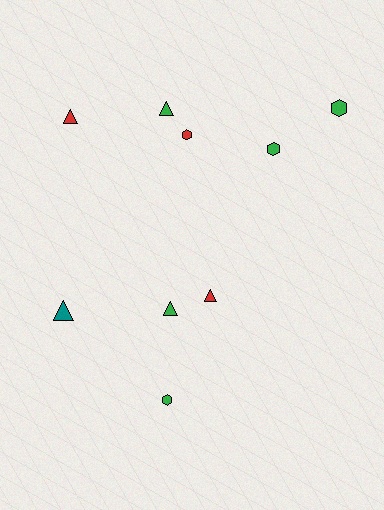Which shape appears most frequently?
Triangle, with 5 objects.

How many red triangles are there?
There are 2 red triangles.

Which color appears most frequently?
Green, with 5 objects.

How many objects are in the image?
There are 9 objects.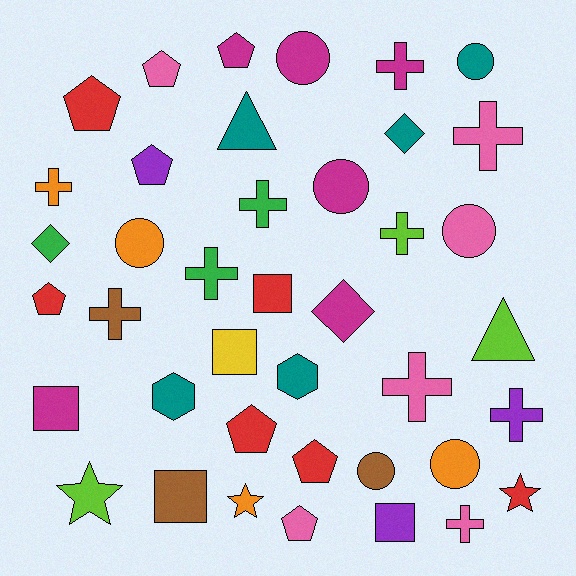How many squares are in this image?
There are 5 squares.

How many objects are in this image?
There are 40 objects.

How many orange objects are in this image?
There are 4 orange objects.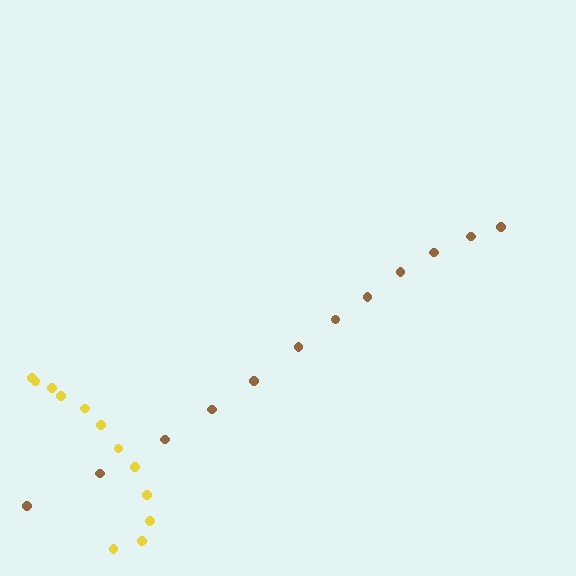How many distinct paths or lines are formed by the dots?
There are 2 distinct paths.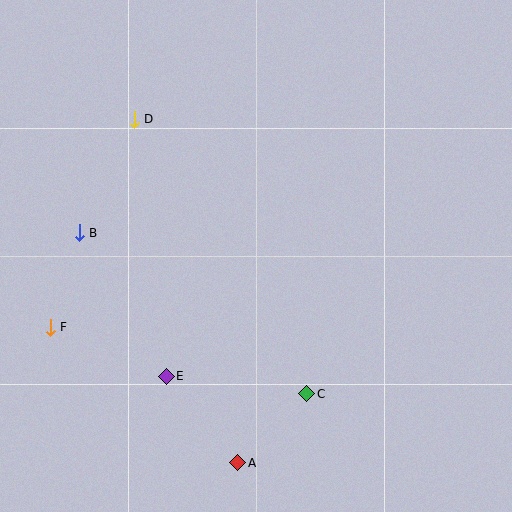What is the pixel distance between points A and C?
The distance between A and C is 98 pixels.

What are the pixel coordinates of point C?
Point C is at (307, 394).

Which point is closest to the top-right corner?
Point D is closest to the top-right corner.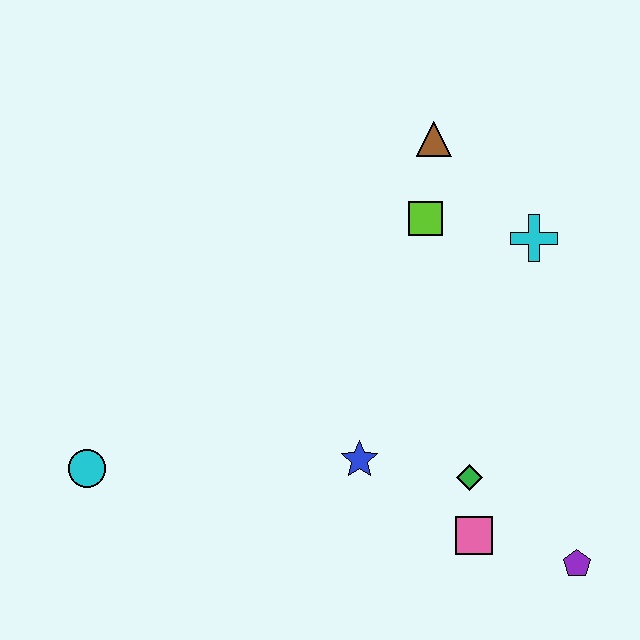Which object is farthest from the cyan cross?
The cyan circle is farthest from the cyan cross.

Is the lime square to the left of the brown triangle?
Yes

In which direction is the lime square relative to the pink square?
The lime square is above the pink square.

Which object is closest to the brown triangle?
The lime square is closest to the brown triangle.